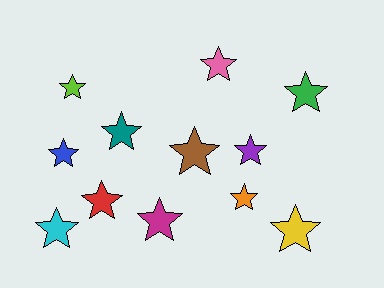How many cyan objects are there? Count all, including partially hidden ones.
There is 1 cyan object.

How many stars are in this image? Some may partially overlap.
There are 12 stars.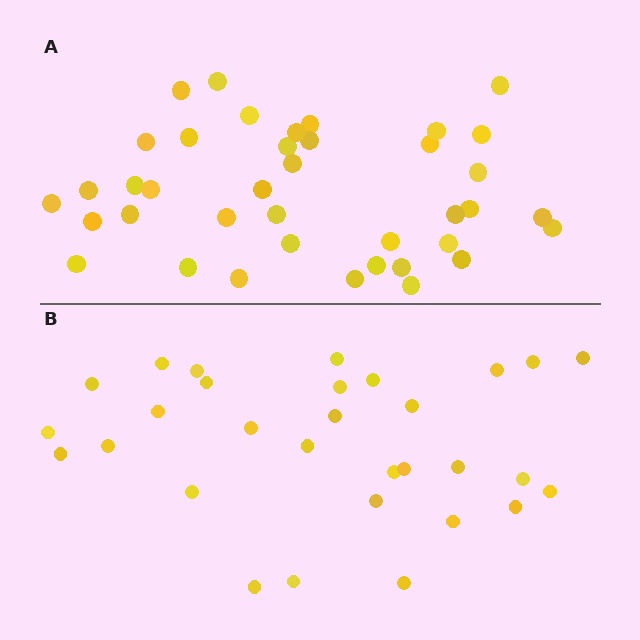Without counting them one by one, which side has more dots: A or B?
Region A (the top region) has more dots.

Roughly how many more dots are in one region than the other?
Region A has roughly 8 or so more dots than region B.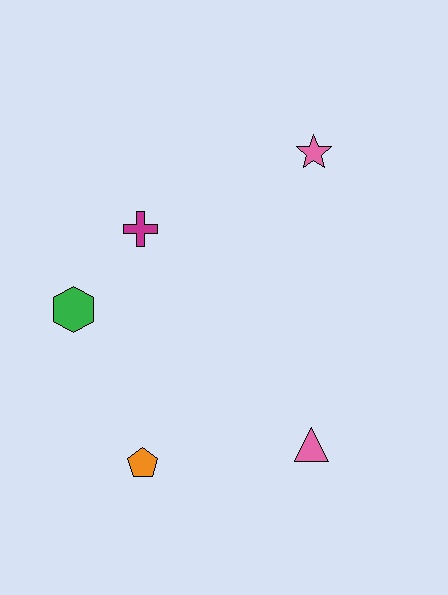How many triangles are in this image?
There is 1 triangle.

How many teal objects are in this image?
There are no teal objects.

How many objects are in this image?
There are 5 objects.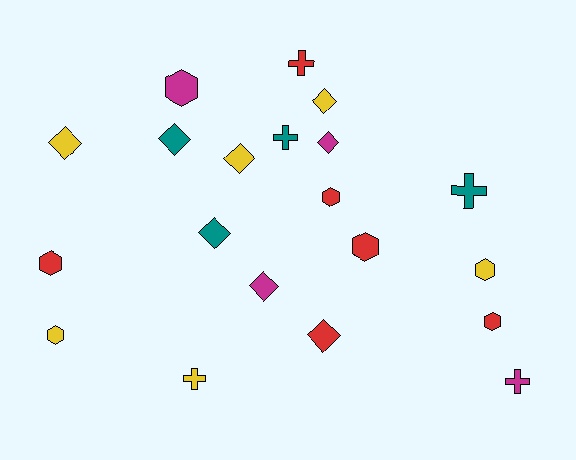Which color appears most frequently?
Red, with 6 objects.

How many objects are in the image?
There are 20 objects.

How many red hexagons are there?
There are 4 red hexagons.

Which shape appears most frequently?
Diamond, with 8 objects.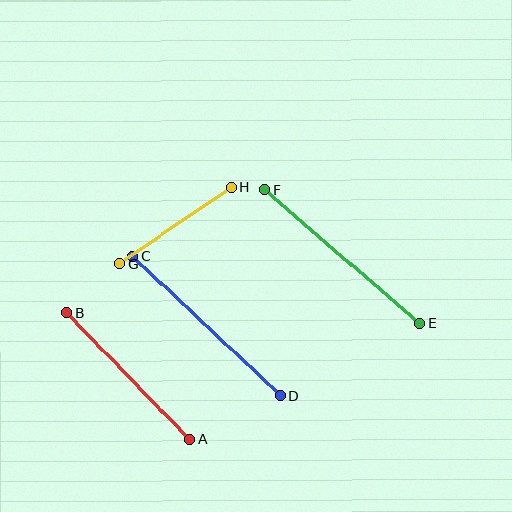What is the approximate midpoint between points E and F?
The midpoint is at approximately (342, 257) pixels.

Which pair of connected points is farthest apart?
Points E and F are farthest apart.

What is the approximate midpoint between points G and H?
The midpoint is at approximately (175, 225) pixels.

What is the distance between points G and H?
The distance is approximately 135 pixels.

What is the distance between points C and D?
The distance is approximately 203 pixels.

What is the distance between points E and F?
The distance is approximately 205 pixels.